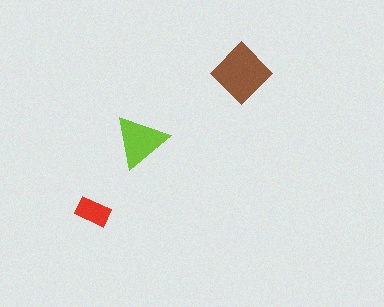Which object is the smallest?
The red rectangle.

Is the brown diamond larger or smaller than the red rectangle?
Larger.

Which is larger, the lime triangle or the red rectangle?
The lime triangle.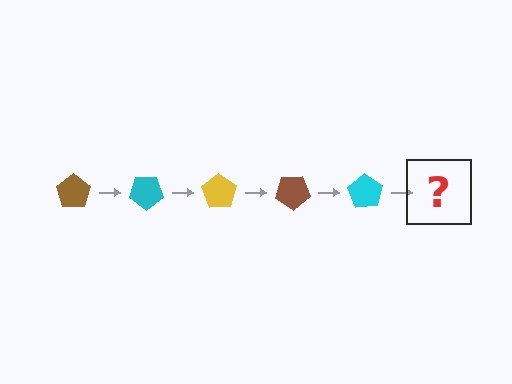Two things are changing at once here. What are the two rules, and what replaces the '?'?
The two rules are that it rotates 35 degrees each step and the color cycles through brown, cyan, and yellow. The '?' should be a yellow pentagon, rotated 175 degrees from the start.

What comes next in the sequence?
The next element should be a yellow pentagon, rotated 175 degrees from the start.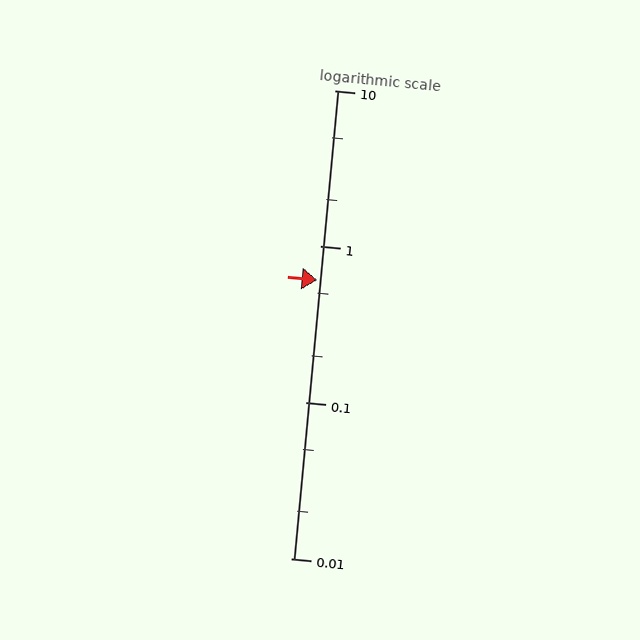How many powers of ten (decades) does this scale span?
The scale spans 3 decades, from 0.01 to 10.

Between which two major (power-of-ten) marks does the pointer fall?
The pointer is between 0.1 and 1.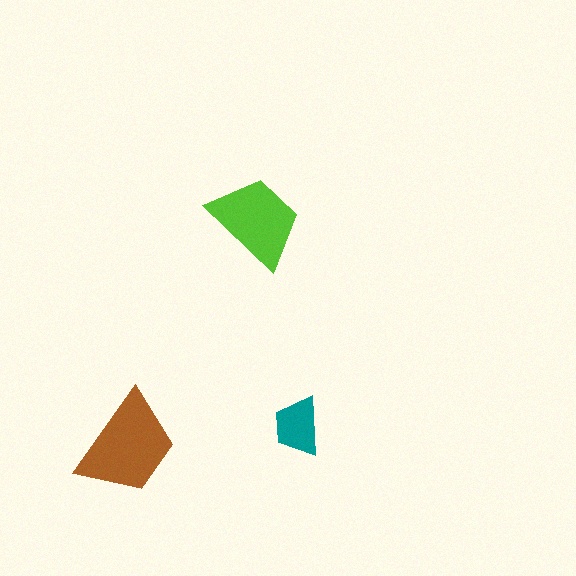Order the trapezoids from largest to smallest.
the brown one, the lime one, the teal one.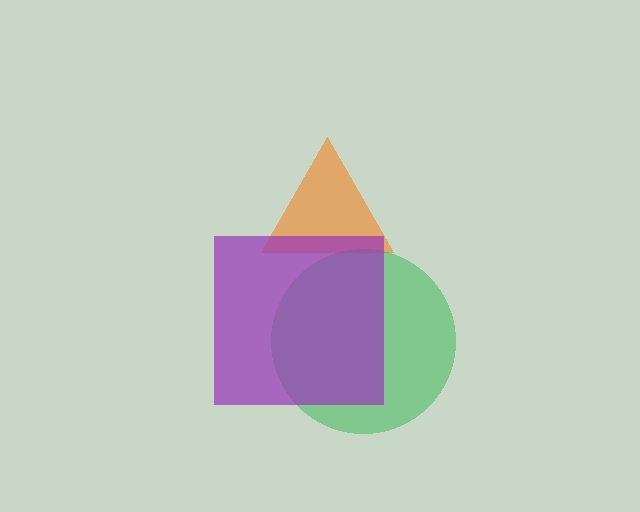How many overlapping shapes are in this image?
There are 3 overlapping shapes in the image.